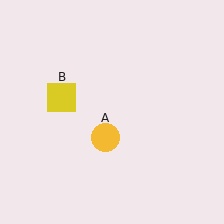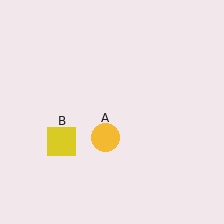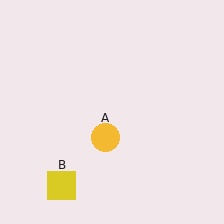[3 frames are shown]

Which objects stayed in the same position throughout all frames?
Yellow circle (object A) remained stationary.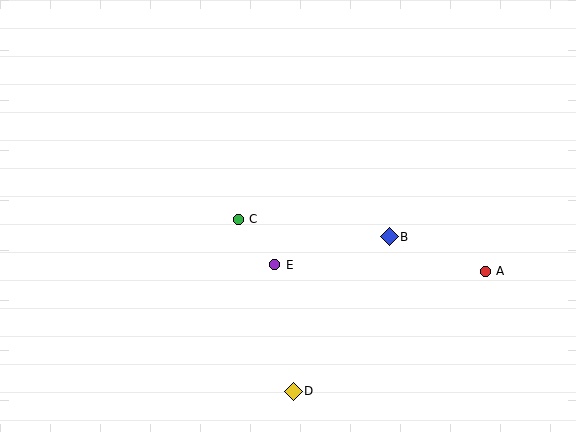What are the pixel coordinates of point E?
Point E is at (275, 265).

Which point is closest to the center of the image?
Point C at (238, 219) is closest to the center.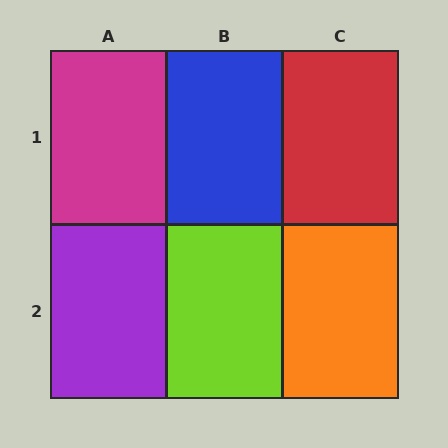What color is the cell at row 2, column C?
Orange.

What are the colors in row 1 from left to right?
Magenta, blue, red.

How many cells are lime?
1 cell is lime.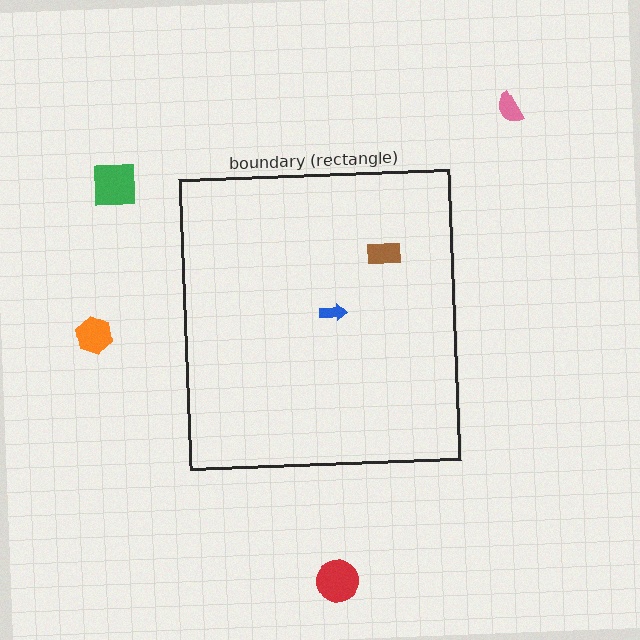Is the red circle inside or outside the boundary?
Outside.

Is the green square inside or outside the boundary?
Outside.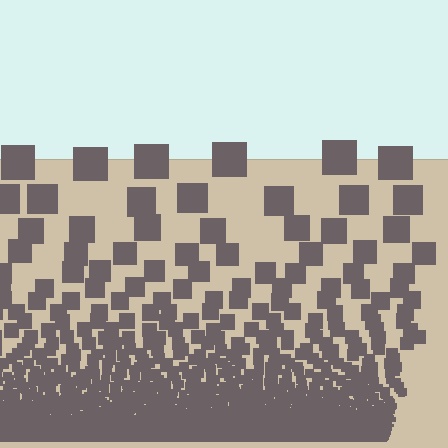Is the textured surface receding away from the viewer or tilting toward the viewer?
The surface appears to tilt toward the viewer. Texture elements get larger and sparser toward the top.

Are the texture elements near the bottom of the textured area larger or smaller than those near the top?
Smaller. The gradient is inverted — elements near the bottom are smaller and denser.